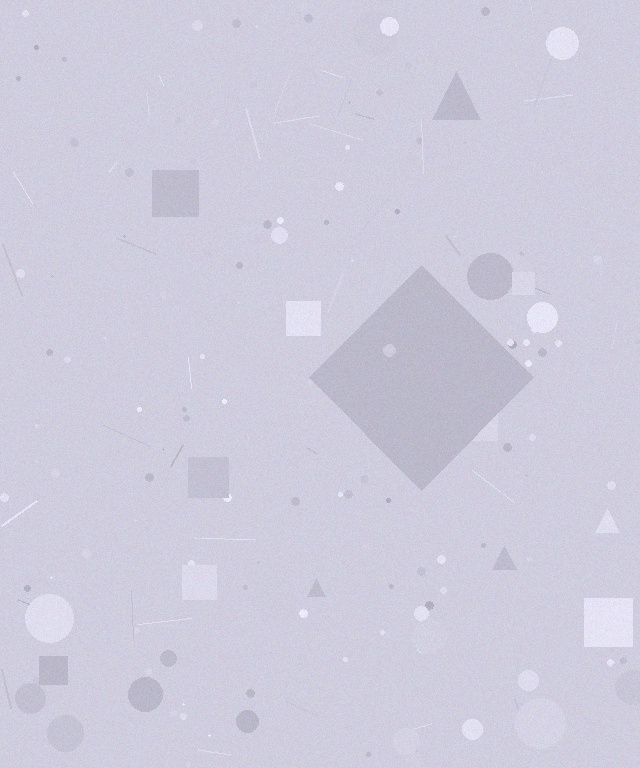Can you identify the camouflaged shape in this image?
The camouflaged shape is a diamond.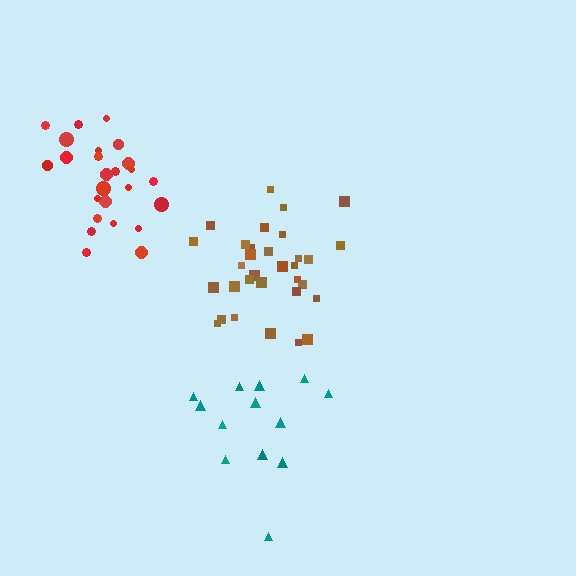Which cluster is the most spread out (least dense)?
Teal.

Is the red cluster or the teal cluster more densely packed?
Red.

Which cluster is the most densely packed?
Red.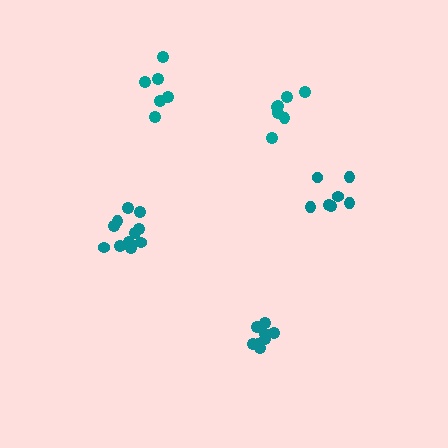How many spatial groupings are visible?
There are 5 spatial groupings.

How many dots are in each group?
Group 1: 11 dots, Group 2: 7 dots, Group 3: 6 dots, Group 4: 7 dots, Group 5: 8 dots (39 total).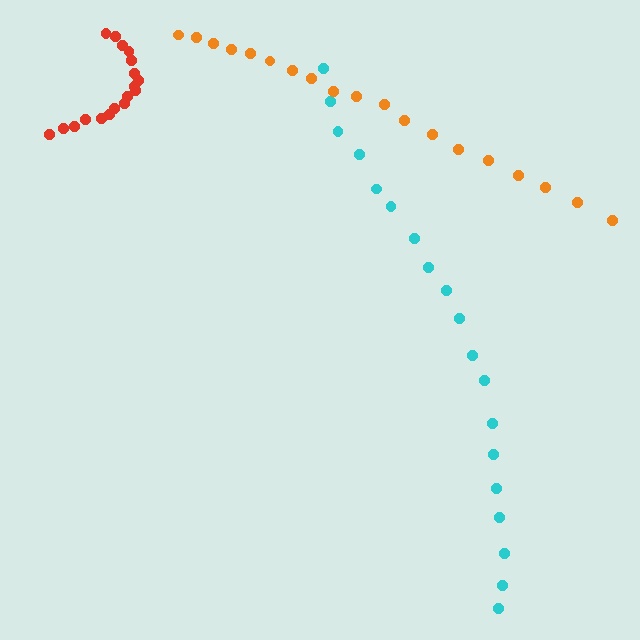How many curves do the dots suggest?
There are 3 distinct paths.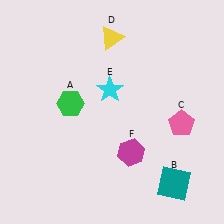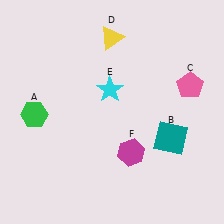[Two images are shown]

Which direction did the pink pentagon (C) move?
The pink pentagon (C) moved up.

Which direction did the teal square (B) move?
The teal square (B) moved up.